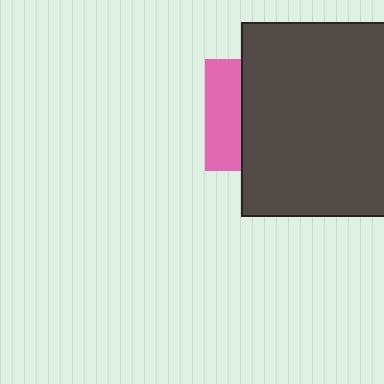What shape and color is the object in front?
The object in front is a dark gray rectangle.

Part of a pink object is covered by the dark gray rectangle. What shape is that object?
It is a square.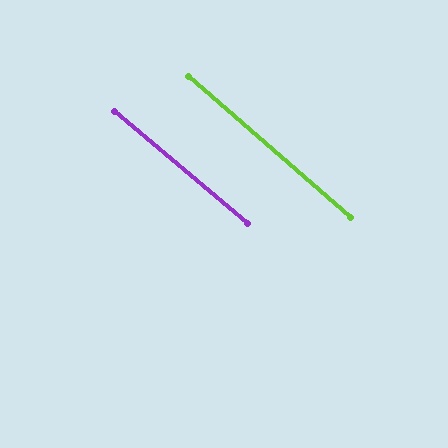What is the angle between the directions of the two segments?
Approximately 1 degree.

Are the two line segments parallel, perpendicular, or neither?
Parallel — their directions differ by only 1.4°.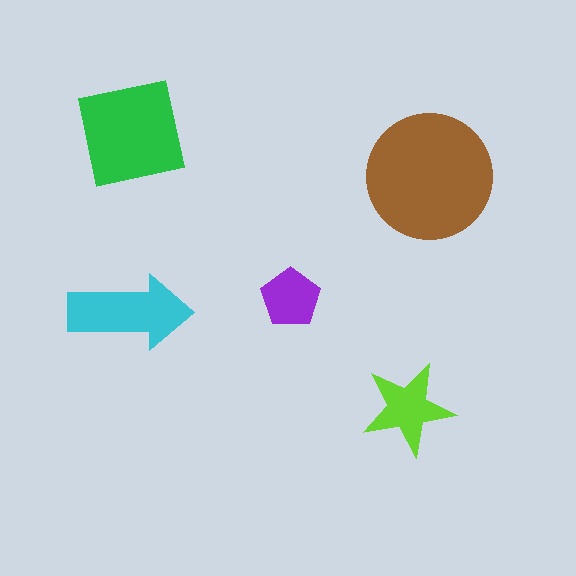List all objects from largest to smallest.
The brown circle, the green square, the cyan arrow, the lime star, the purple pentagon.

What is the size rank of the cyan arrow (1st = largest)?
3rd.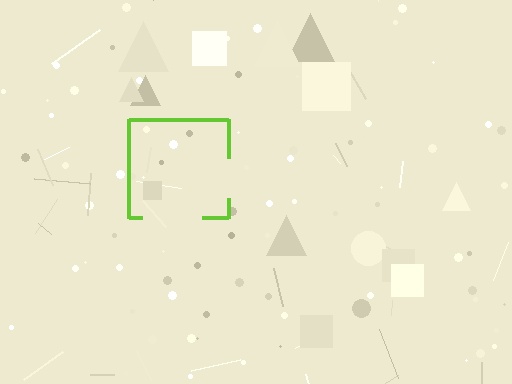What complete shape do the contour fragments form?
The contour fragments form a square.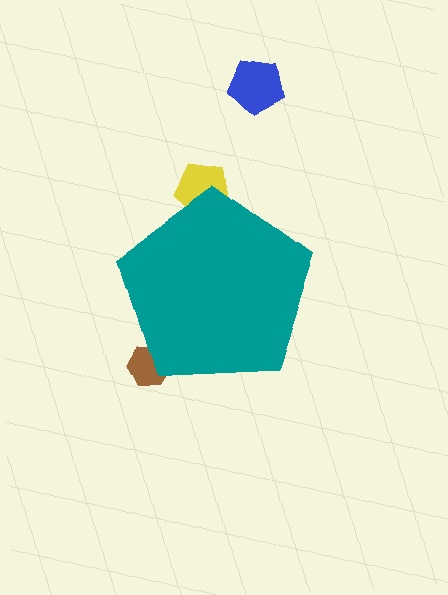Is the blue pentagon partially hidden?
No, the blue pentagon is fully visible.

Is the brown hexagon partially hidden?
Yes, the brown hexagon is partially hidden behind the teal pentagon.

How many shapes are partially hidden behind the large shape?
2 shapes are partially hidden.